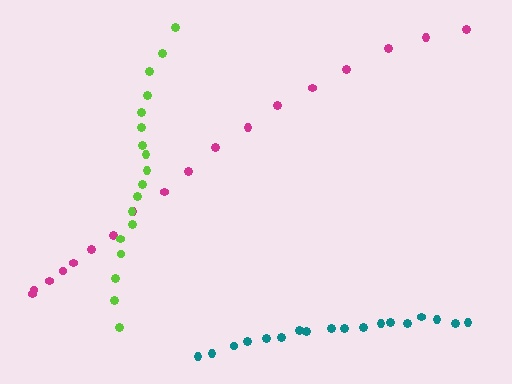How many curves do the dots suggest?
There are 3 distinct paths.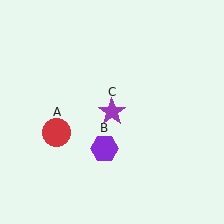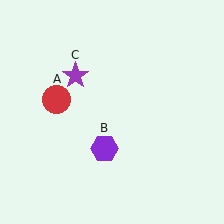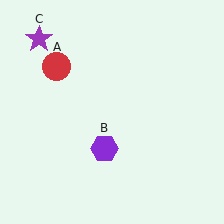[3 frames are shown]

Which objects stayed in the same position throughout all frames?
Purple hexagon (object B) remained stationary.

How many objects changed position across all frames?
2 objects changed position: red circle (object A), purple star (object C).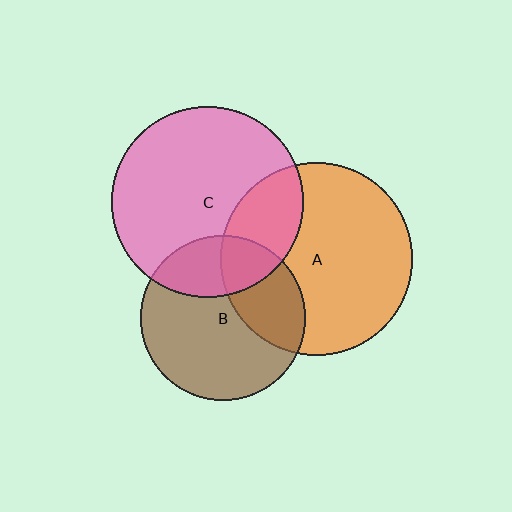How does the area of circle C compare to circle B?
Approximately 1.3 times.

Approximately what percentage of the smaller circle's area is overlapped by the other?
Approximately 25%.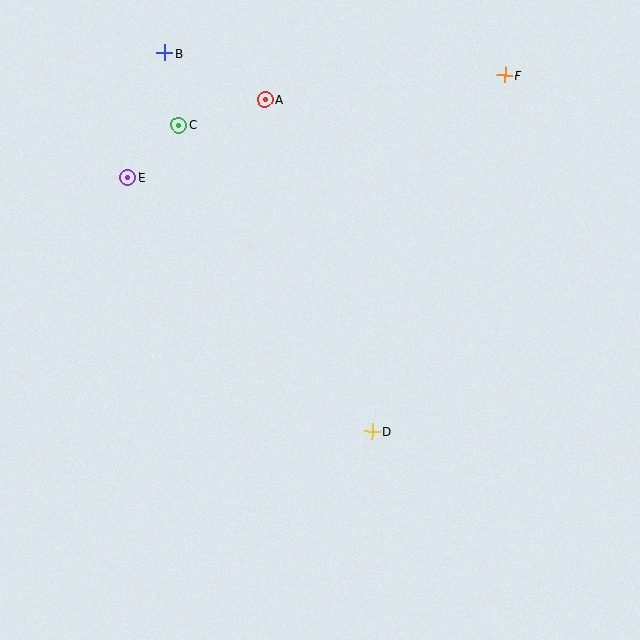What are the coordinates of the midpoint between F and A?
The midpoint between F and A is at (385, 87).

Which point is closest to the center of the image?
Point D at (372, 431) is closest to the center.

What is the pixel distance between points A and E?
The distance between A and E is 158 pixels.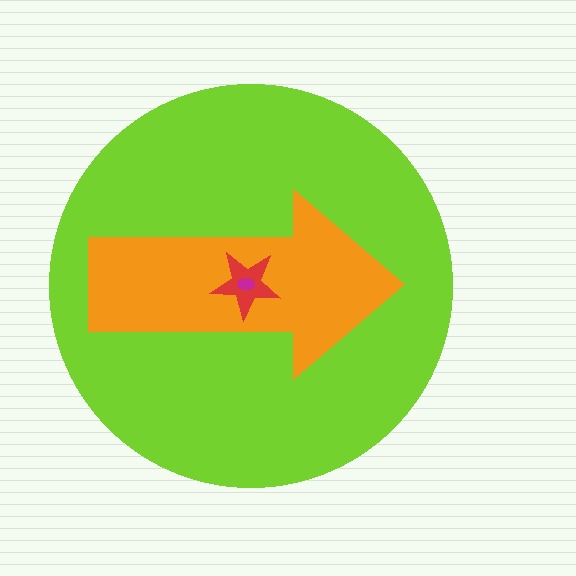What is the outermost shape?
The lime circle.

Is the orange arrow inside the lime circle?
Yes.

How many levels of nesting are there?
4.